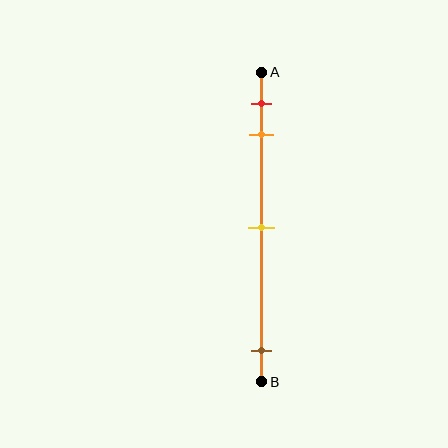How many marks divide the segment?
There are 4 marks dividing the segment.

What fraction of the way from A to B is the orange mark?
The orange mark is approximately 20% (0.2) of the way from A to B.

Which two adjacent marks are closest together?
The red and orange marks are the closest adjacent pair.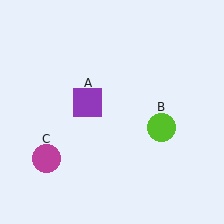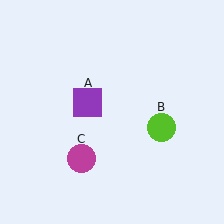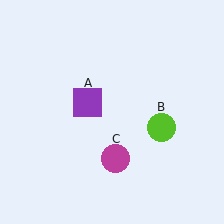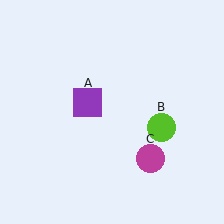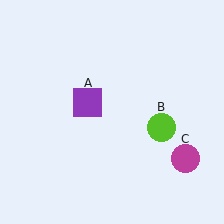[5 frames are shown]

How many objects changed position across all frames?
1 object changed position: magenta circle (object C).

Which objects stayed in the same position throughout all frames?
Purple square (object A) and lime circle (object B) remained stationary.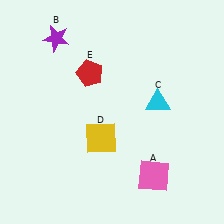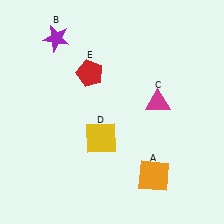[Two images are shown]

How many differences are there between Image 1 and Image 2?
There are 2 differences between the two images.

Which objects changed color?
A changed from pink to orange. C changed from cyan to magenta.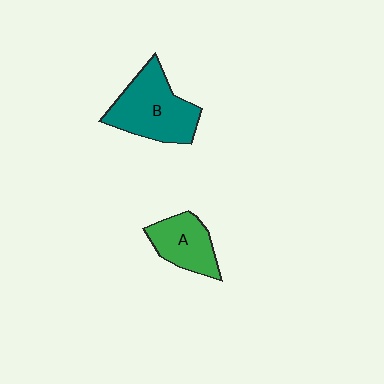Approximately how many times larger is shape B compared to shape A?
Approximately 1.5 times.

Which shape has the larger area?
Shape B (teal).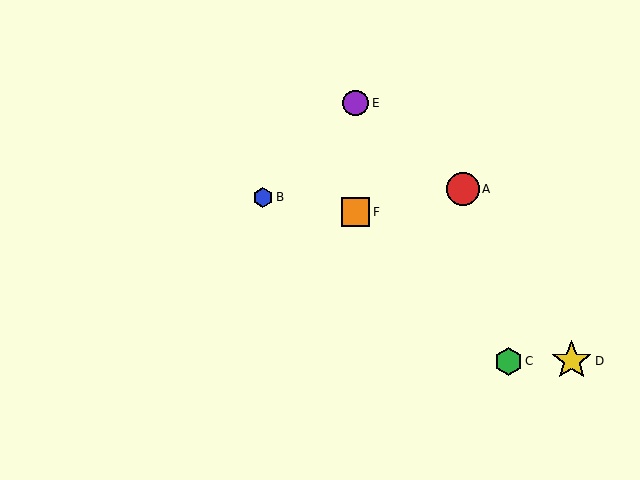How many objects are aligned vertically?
2 objects (E, F) are aligned vertically.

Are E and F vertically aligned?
Yes, both are at x≈356.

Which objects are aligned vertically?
Objects E, F are aligned vertically.